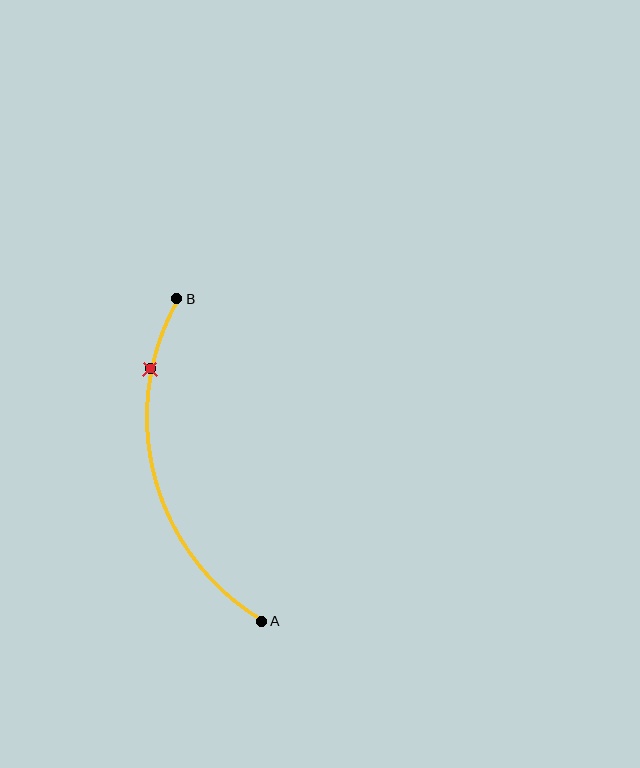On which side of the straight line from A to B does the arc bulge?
The arc bulges to the left of the straight line connecting A and B.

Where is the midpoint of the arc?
The arc midpoint is the point on the curve farthest from the straight line joining A and B. It sits to the left of that line.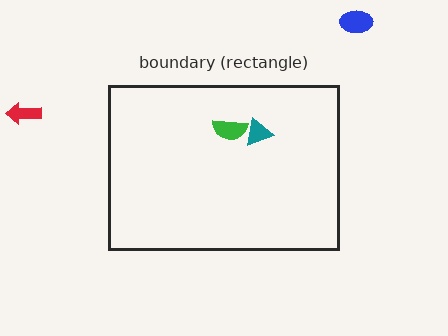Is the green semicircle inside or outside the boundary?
Inside.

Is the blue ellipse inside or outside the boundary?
Outside.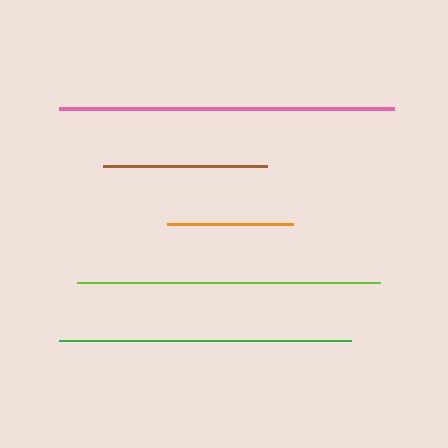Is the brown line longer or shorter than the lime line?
The lime line is longer than the brown line.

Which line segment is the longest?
The pink line is the longest at approximately 335 pixels.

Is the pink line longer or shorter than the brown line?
The pink line is longer than the brown line.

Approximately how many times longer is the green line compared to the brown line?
The green line is approximately 1.8 times the length of the brown line.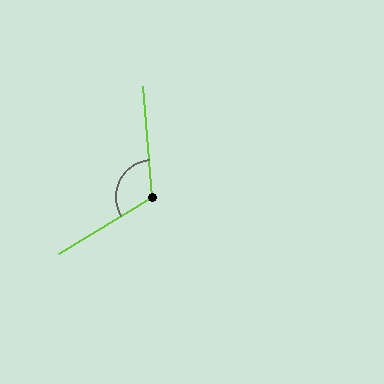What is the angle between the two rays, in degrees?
Approximately 117 degrees.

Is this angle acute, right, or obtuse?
It is obtuse.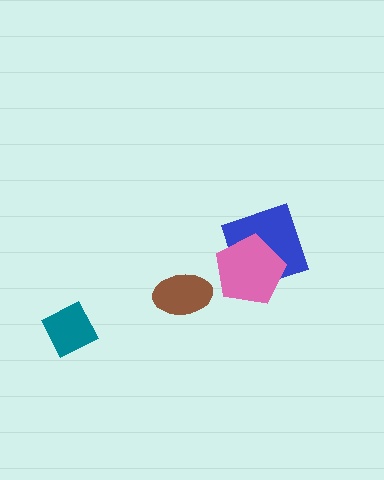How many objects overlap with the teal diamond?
0 objects overlap with the teal diamond.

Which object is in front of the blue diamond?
The pink pentagon is in front of the blue diamond.